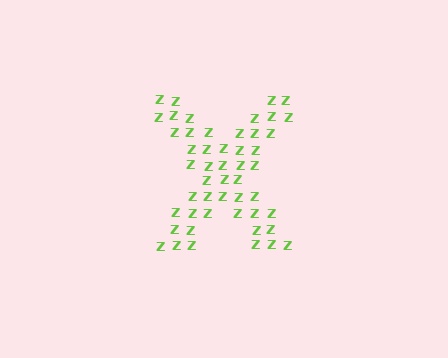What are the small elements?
The small elements are letter Z's.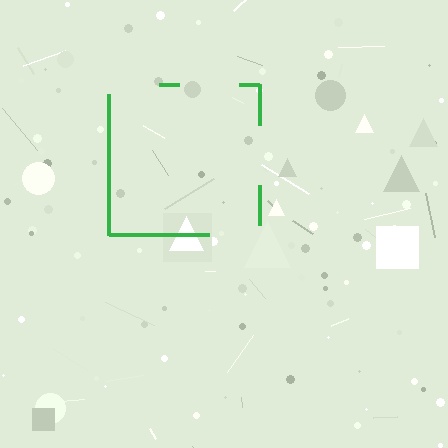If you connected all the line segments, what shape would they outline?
They would outline a square.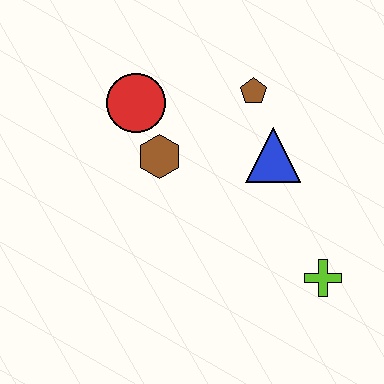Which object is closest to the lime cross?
The blue triangle is closest to the lime cross.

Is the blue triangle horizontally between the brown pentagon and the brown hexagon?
No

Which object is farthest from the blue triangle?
The red circle is farthest from the blue triangle.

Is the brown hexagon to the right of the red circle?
Yes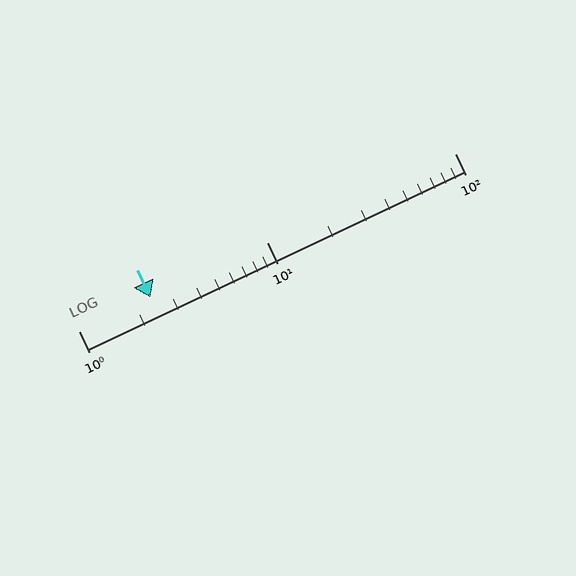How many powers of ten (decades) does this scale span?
The scale spans 2 decades, from 1 to 100.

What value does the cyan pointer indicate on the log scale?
The pointer indicates approximately 2.4.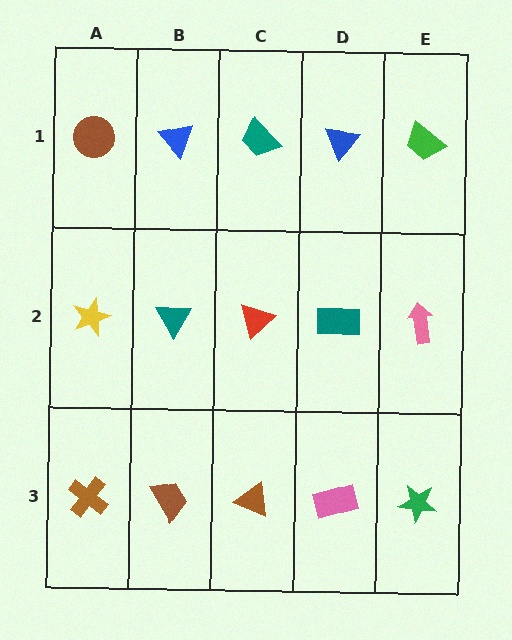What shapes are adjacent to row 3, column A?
A yellow star (row 2, column A), a brown trapezoid (row 3, column B).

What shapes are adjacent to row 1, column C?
A red triangle (row 2, column C), a blue triangle (row 1, column B), a blue triangle (row 1, column D).